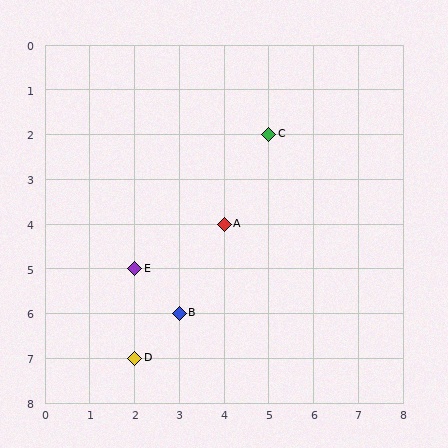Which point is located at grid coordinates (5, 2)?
Point C is at (5, 2).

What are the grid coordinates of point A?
Point A is at grid coordinates (4, 4).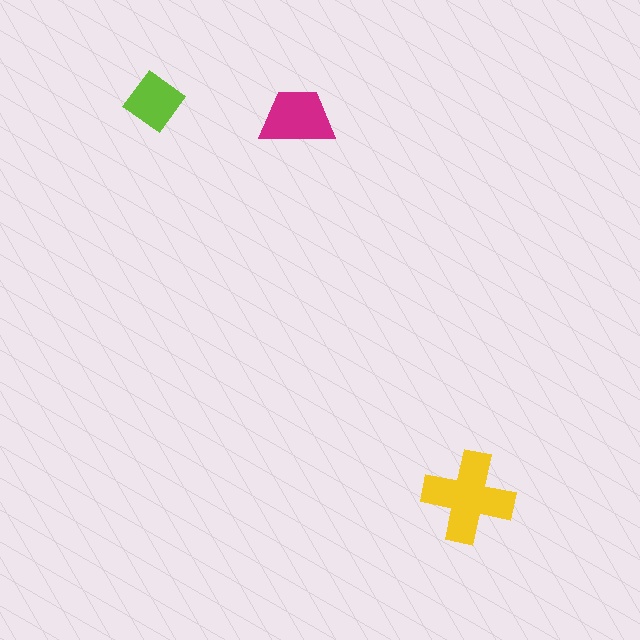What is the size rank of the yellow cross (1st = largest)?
1st.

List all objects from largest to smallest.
The yellow cross, the magenta trapezoid, the lime diamond.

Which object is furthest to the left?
The lime diamond is leftmost.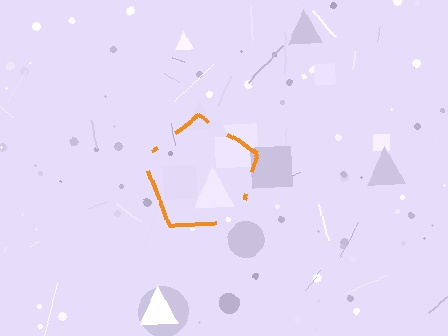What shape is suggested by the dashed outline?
The dashed outline suggests a pentagon.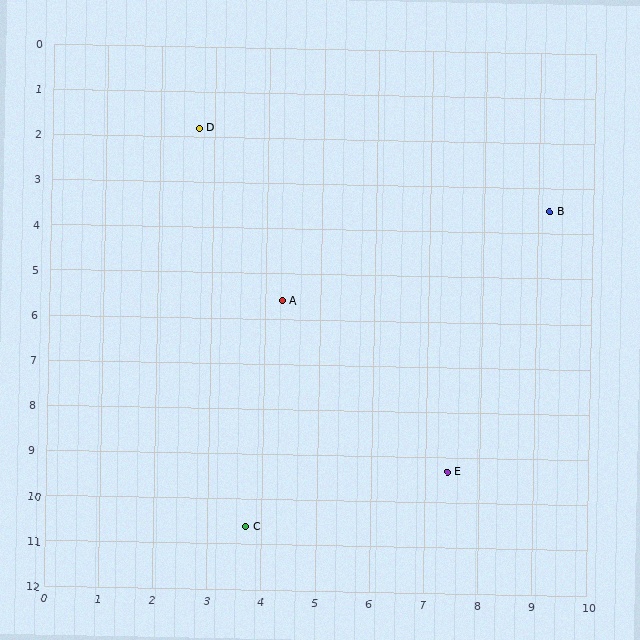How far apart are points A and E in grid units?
Points A and E are about 4.8 grid units apart.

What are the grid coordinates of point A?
Point A is at approximately (4.3, 5.6).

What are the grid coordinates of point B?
Point B is at approximately (9.2, 3.5).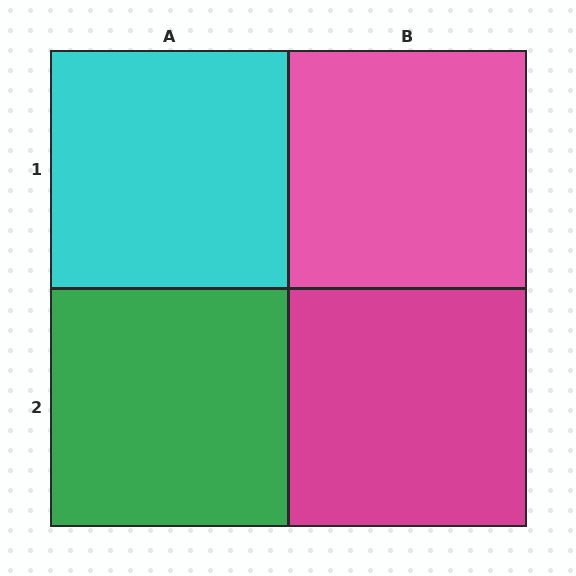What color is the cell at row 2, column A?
Green.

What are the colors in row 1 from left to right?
Cyan, pink.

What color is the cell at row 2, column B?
Magenta.